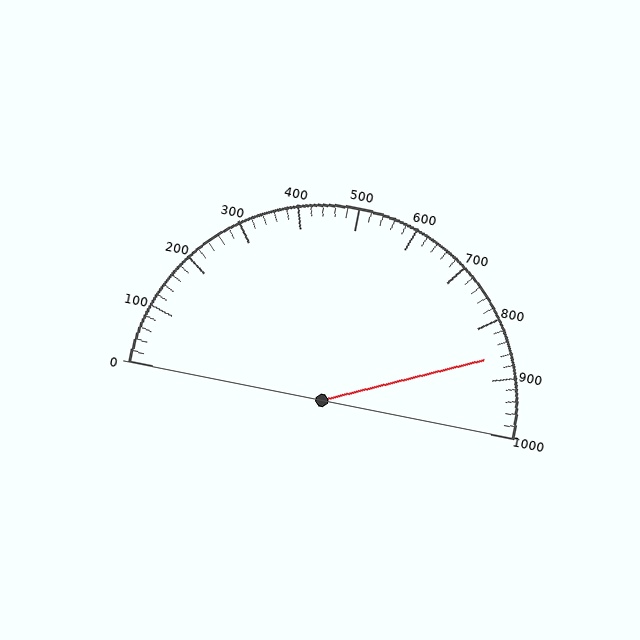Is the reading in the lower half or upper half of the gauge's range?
The reading is in the upper half of the range (0 to 1000).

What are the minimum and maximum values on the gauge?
The gauge ranges from 0 to 1000.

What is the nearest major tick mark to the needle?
The nearest major tick mark is 900.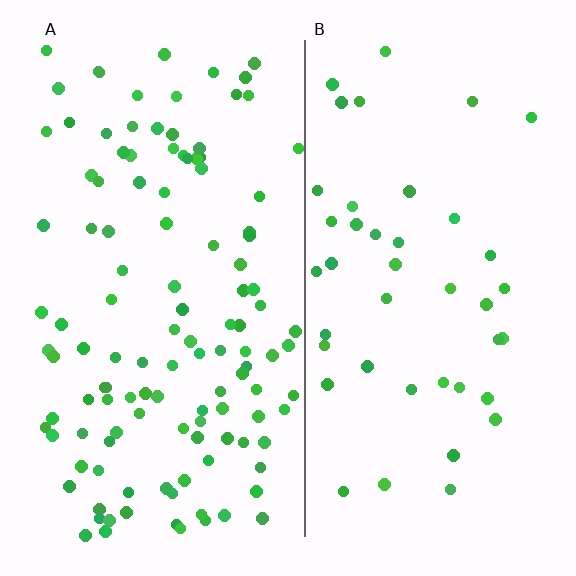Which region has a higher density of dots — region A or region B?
A (the left).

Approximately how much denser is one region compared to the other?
Approximately 2.7× — region A over region B.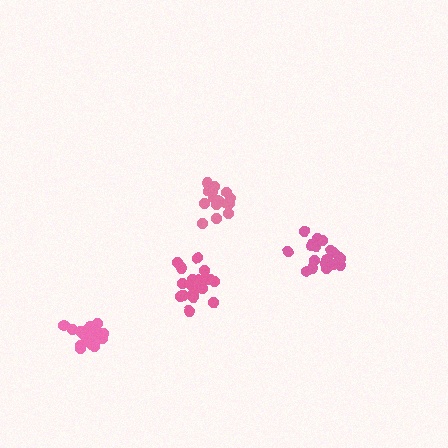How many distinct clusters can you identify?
There are 4 distinct clusters.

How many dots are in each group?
Group 1: 18 dots, Group 2: 15 dots, Group 3: 21 dots, Group 4: 19 dots (73 total).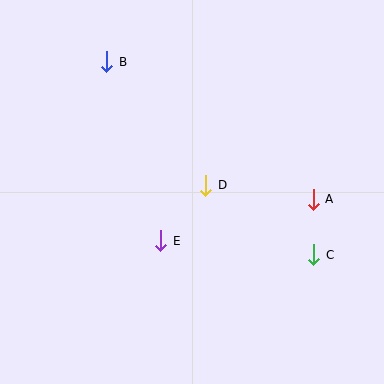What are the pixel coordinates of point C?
Point C is at (314, 255).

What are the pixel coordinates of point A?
Point A is at (313, 199).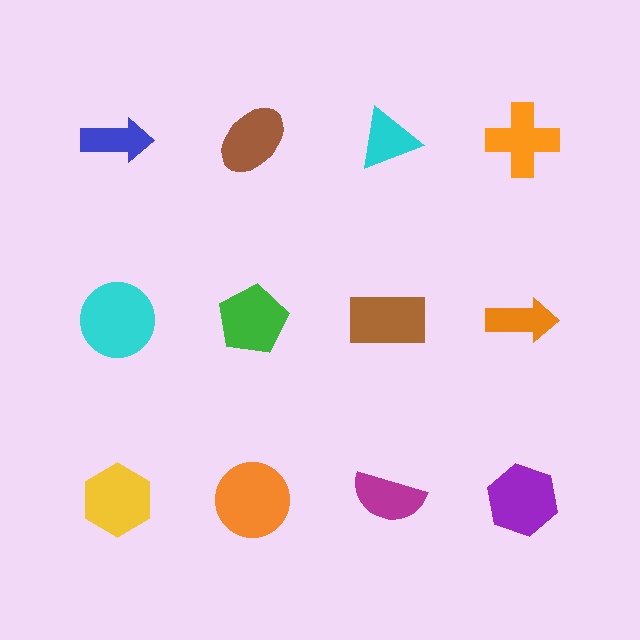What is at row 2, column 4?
An orange arrow.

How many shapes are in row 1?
4 shapes.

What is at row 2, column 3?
A brown rectangle.